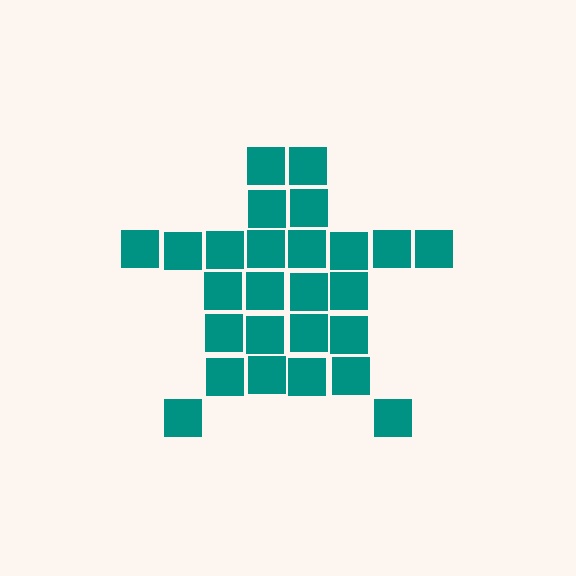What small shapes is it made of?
It is made of small squares.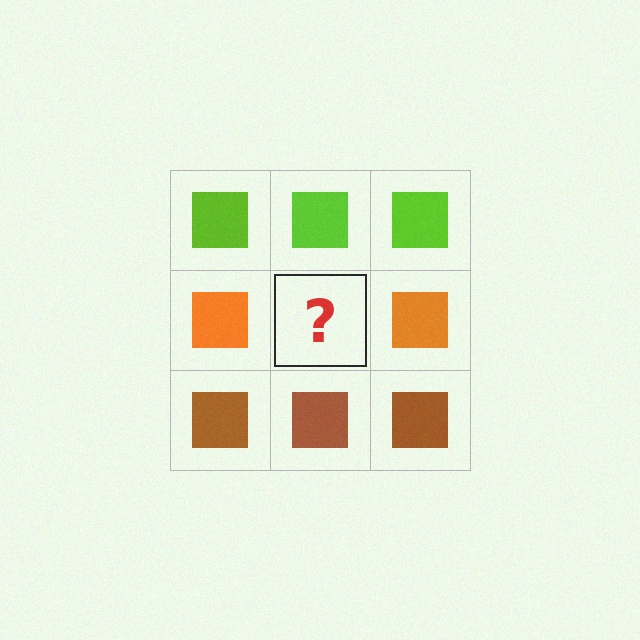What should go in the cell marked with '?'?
The missing cell should contain an orange square.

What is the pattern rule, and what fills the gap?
The rule is that each row has a consistent color. The gap should be filled with an orange square.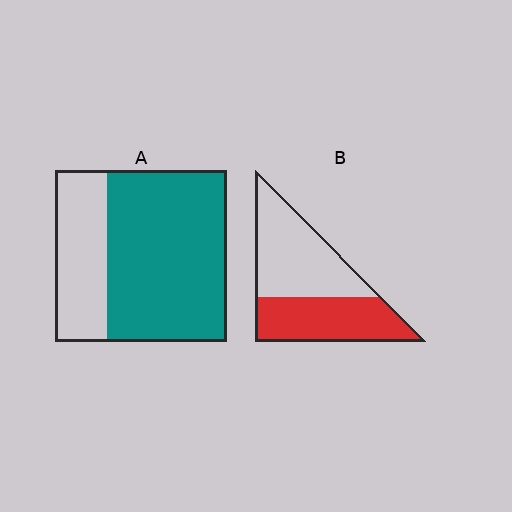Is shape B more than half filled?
No.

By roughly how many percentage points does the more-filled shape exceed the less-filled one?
By roughly 25 percentage points (A over B).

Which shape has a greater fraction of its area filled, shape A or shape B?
Shape A.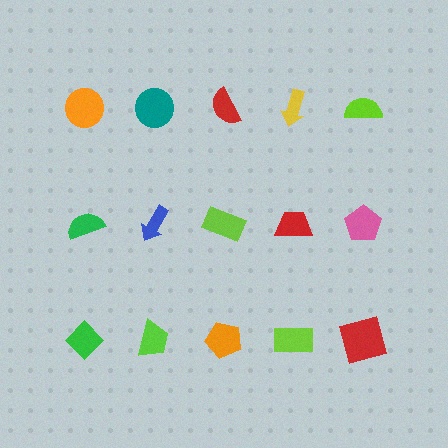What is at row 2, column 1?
A green semicircle.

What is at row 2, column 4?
A red trapezoid.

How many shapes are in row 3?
5 shapes.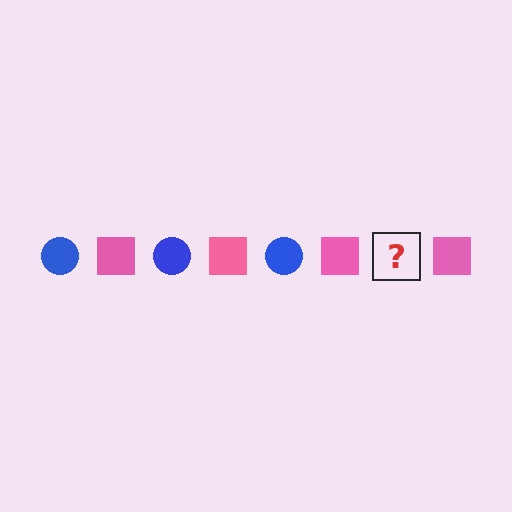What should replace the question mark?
The question mark should be replaced with a blue circle.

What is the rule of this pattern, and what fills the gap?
The rule is that the pattern alternates between blue circle and pink square. The gap should be filled with a blue circle.